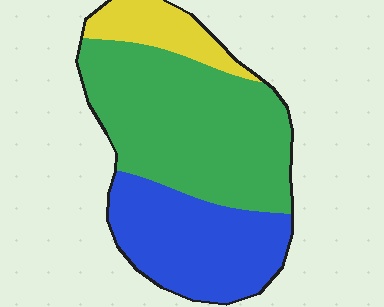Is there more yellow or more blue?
Blue.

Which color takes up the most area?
Green, at roughly 55%.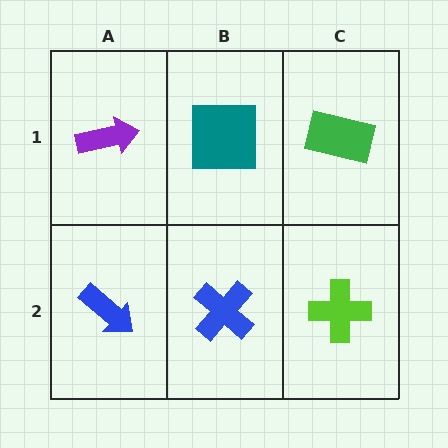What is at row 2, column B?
A blue cross.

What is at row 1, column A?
A purple arrow.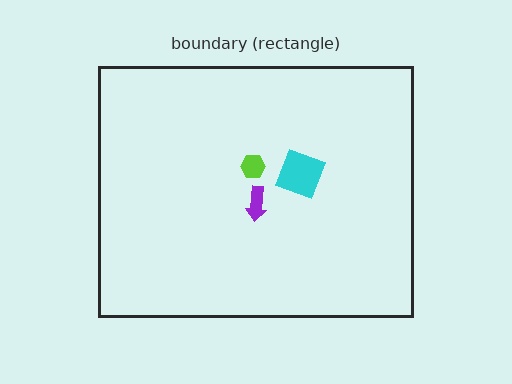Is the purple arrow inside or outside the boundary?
Inside.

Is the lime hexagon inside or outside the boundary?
Inside.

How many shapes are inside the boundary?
3 inside, 0 outside.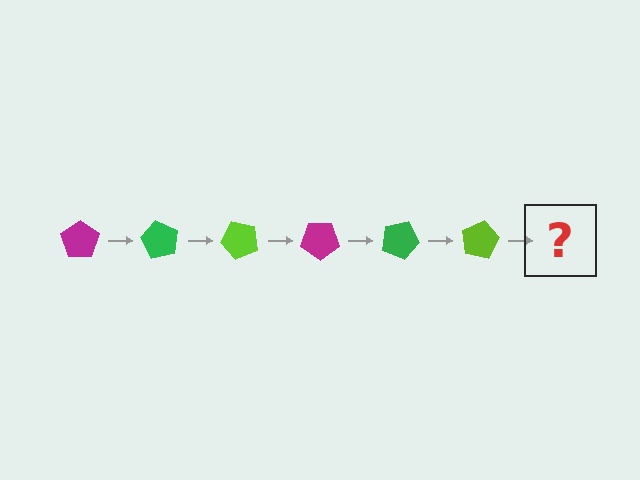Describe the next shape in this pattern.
It should be a magenta pentagon, rotated 360 degrees from the start.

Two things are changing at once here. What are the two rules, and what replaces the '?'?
The two rules are that it rotates 60 degrees each step and the color cycles through magenta, green, and lime. The '?' should be a magenta pentagon, rotated 360 degrees from the start.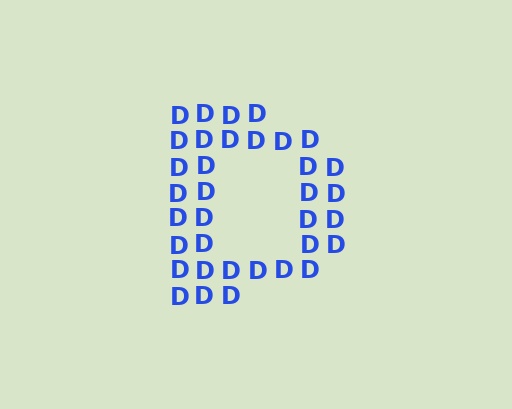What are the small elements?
The small elements are letter D's.